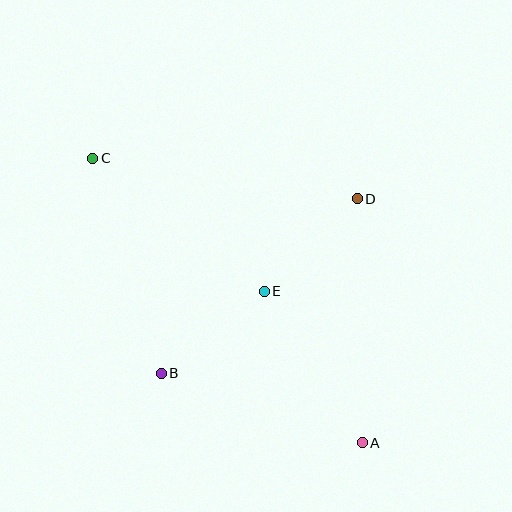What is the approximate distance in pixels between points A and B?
The distance between A and B is approximately 213 pixels.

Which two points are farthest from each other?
Points A and C are farthest from each other.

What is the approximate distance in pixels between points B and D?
The distance between B and D is approximately 263 pixels.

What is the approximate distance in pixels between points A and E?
The distance between A and E is approximately 181 pixels.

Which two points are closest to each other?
Points D and E are closest to each other.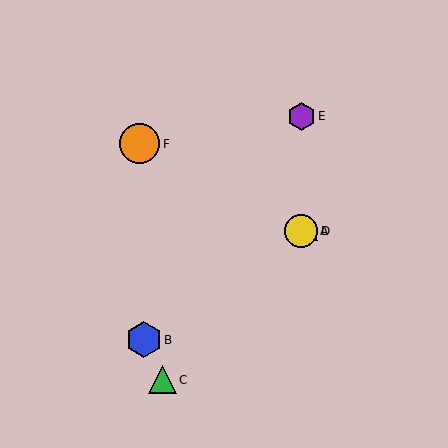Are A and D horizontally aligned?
Yes, both are at y≈231.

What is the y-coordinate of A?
Object A is at y≈231.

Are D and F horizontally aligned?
No, D is at y≈231 and F is at y≈144.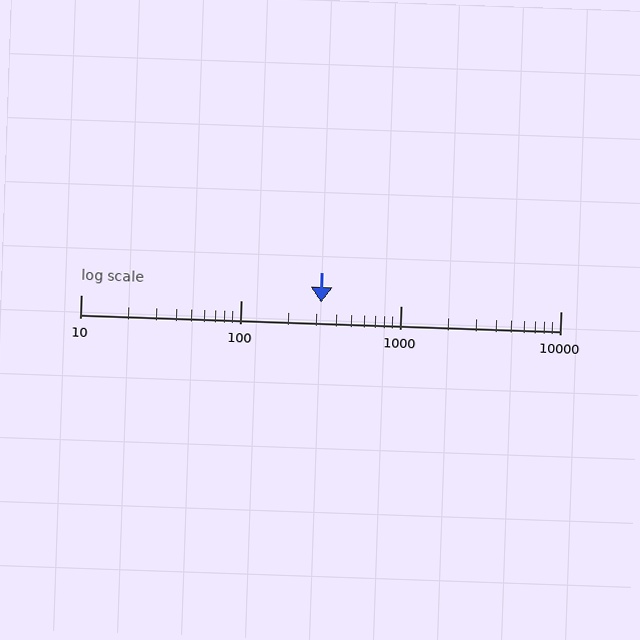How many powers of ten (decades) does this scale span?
The scale spans 3 decades, from 10 to 10000.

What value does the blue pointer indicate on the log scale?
The pointer indicates approximately 320.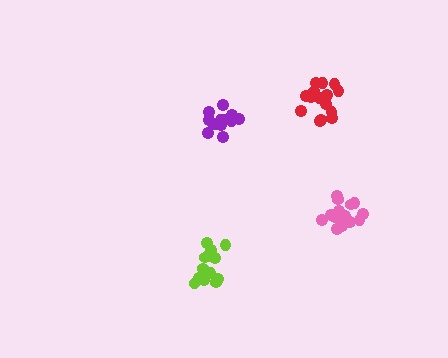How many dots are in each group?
Group 1: 16 dots, Group 2: 13 dots, Group 3: 14 dots, Group 4: 13 dots (56 total).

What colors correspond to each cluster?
The clusters are colored: red, lime, pink, purple.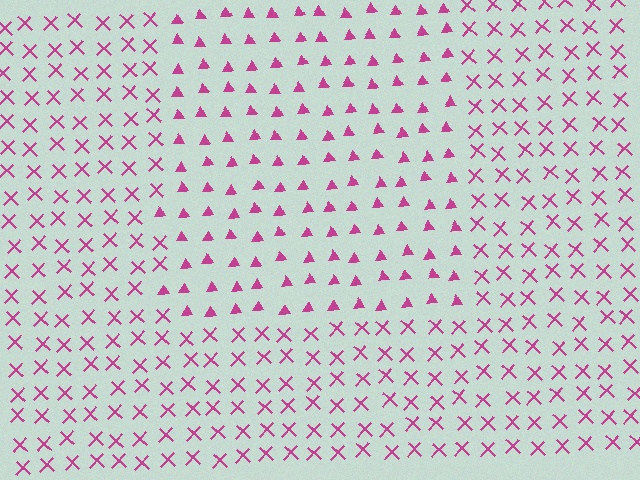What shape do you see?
I see a rectangle.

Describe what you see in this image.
The image is filled with small magenta elements arranged in a uniform grid. A rectangle-shaped region contains triangles, while the surrounding area contains X marks. The boundary is defined purely by the change in element shape.